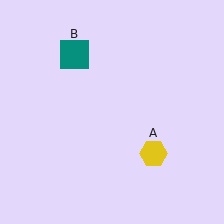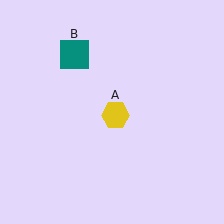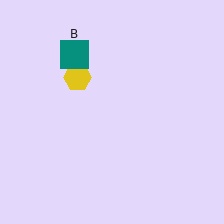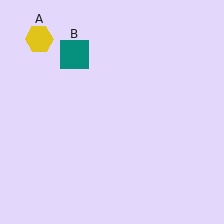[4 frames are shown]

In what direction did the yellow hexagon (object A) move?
The yellow hexagon (object A) moved up and to the left.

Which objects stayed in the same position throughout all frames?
Teal square (object B) remained stationary.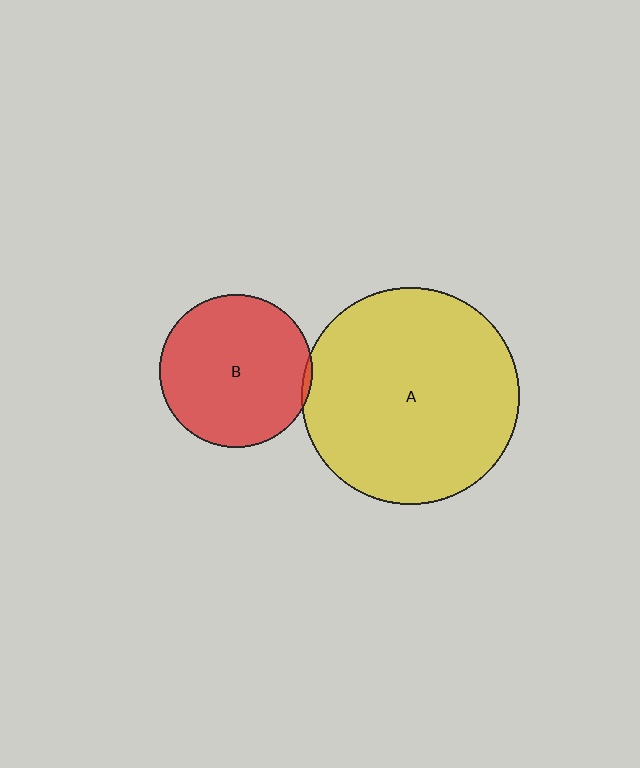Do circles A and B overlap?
Yes.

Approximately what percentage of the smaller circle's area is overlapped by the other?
Approximately 5%.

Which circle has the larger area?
Circle A (yellow).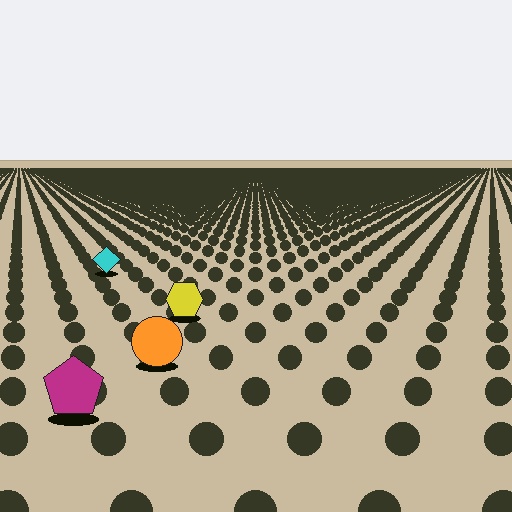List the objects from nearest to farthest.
From nearest to farthest: the magenta pentagon, the orange circle, the yellow hexagon, the cyan diamond.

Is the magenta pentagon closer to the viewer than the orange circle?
Yes. The magenta pentagon is closer — you can tell from the texture gradient: the ground texture is coarser near it.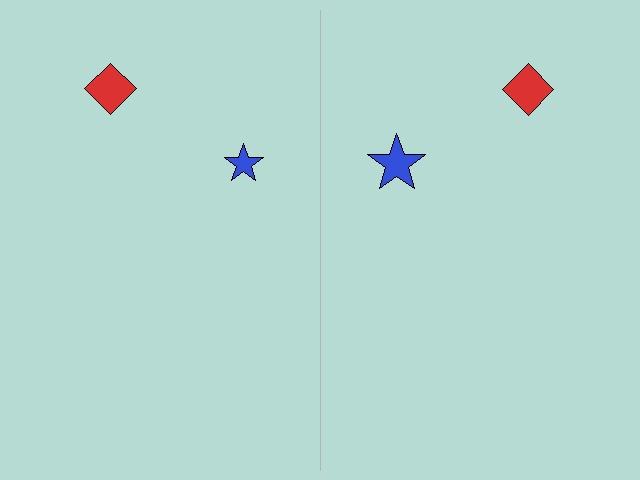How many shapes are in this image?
There are 4 shapes in this image.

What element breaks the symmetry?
The blue star on the right side has a different size than its mirror counterpart.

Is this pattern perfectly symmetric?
No, the pattern is not perfectly symmetric. The blue star on the right side has a different size than its mirror counterpart.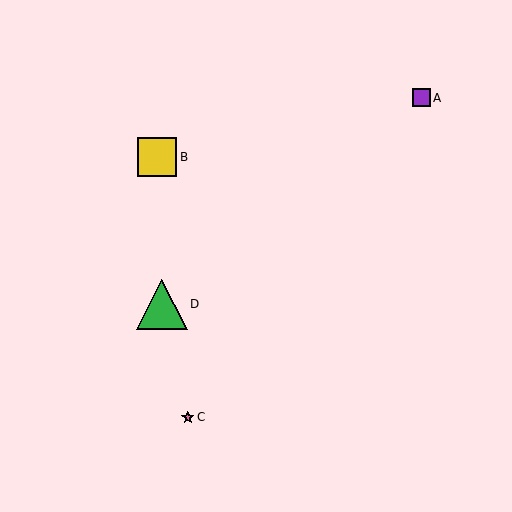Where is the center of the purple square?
The center of the purple square is at (421, 98).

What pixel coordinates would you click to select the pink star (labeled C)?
Click at (188, 417) to select the pink star C.